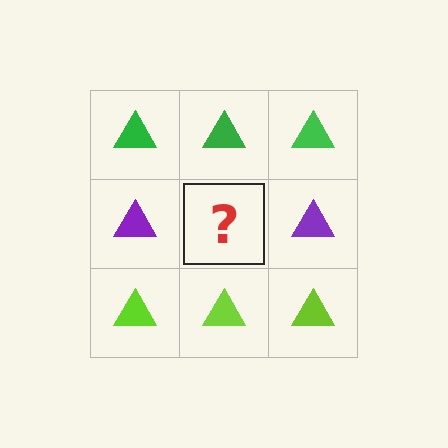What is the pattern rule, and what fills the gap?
The rule is that each row has a consistent color. The gap should be filled with a purple triangle.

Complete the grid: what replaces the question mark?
The question mark should be replaced with a purple triangle.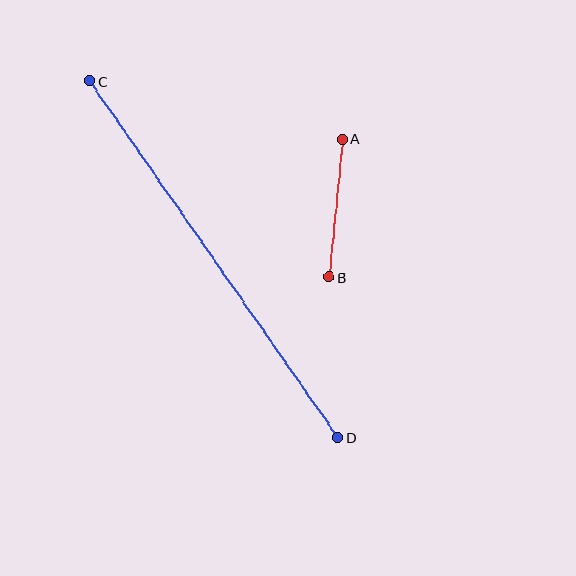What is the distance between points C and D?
The distance is approximately 435 pixels.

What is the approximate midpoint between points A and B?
The midpoint is at approximately (336, 208) pixels.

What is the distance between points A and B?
The distance is approximately 139 pixels.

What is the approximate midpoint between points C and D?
The midpoint is at approximately (214, 259) pixels.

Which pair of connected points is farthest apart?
Points C and D are farthest apart.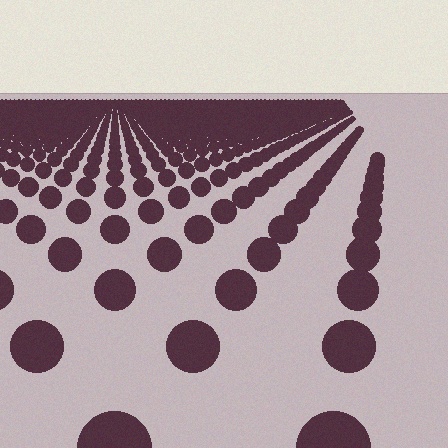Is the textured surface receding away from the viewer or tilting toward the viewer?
The surface is receding away from the viewer. Texture elements get smaller and denser toward the top.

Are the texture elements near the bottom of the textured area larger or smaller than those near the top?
Larger. Near the bottom, elements are closer to the viewer and appear at a bigger on-screen size.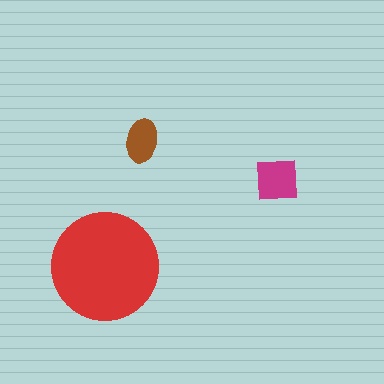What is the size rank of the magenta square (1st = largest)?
2nd.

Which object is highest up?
The brown ellipse is topmost.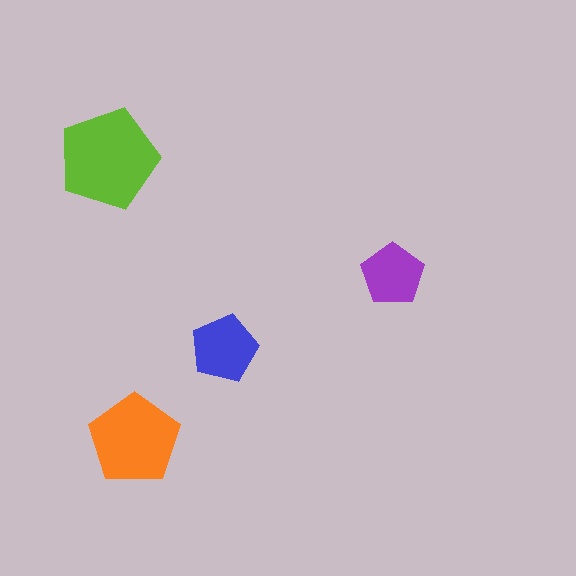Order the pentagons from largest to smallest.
the lime one, the orange one, the blue one, the purple one.